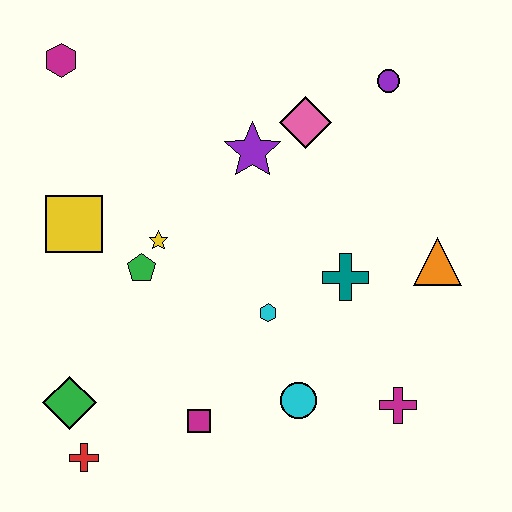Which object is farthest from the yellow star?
The magenta cross is farthest from the yellow star.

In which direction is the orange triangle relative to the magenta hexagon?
The orange triangle is to the right of the magenta hexagon.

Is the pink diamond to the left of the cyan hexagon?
No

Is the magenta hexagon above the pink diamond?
Yes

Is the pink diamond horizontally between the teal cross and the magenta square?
Yes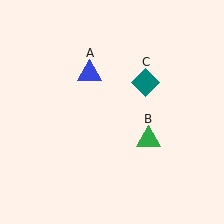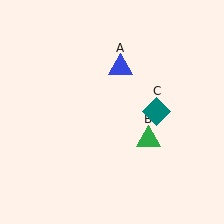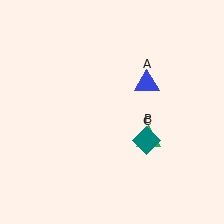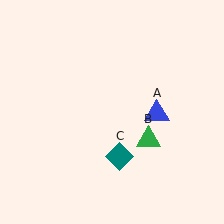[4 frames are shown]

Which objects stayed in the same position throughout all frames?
Green triangle (object B) remained stationary.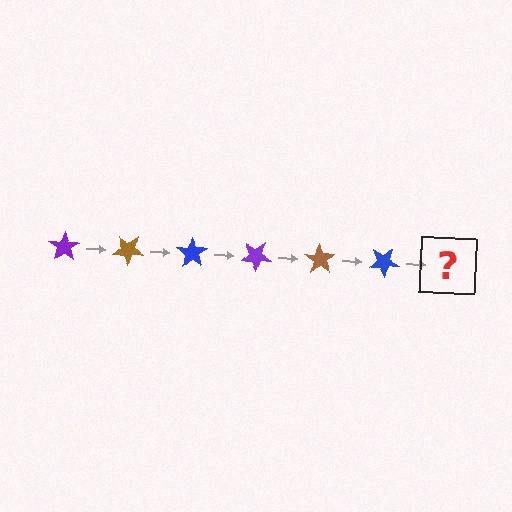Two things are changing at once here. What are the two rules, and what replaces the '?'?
The two rules are that it rotates 35 degrees each step and the color cycles through purple, brown, and blue. The '?' should be a purple star, rotated 210 degrees from the start.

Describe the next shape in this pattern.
It should be a purple star, rotated 210 degrees from the start.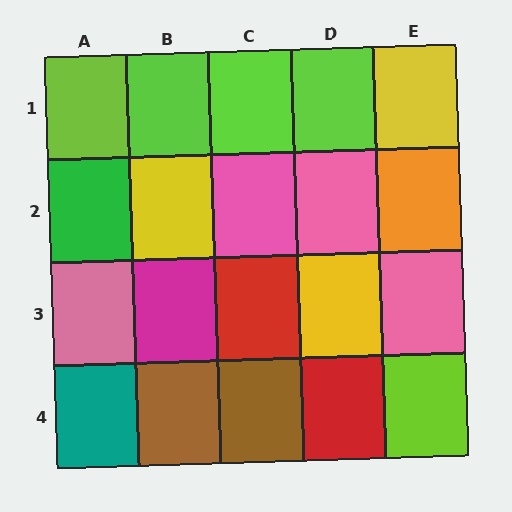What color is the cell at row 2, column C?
Pink.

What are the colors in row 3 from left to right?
Pink, magenta, red, yellow, pink.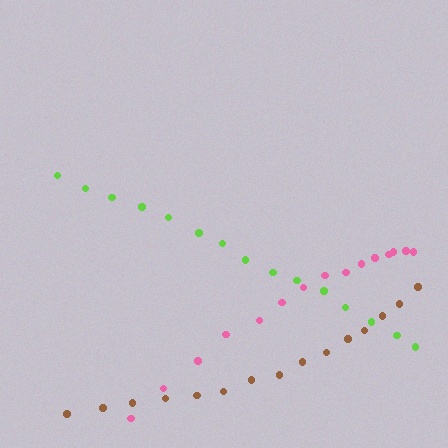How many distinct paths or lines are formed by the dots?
There are 3 distinct paths.